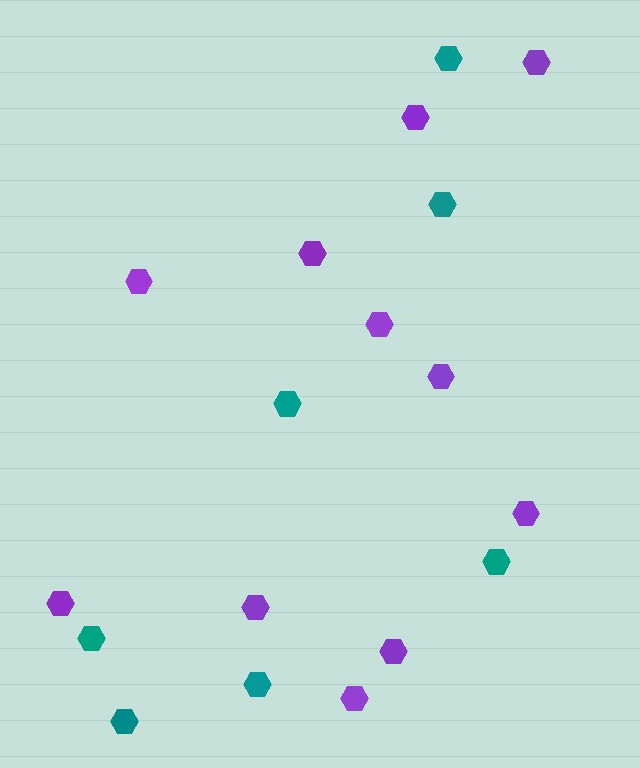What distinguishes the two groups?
There are 2 groups: one group of teal hexagons (7) and one group of purple hexagons (11).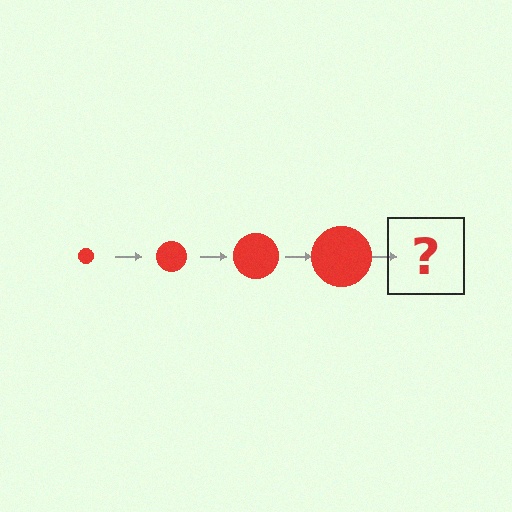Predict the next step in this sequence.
The next step is a red circle, larger than the previous one.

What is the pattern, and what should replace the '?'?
The pattern is that the circle gets progressively larger each step. The '?' should be a red circle, larger than the previous one.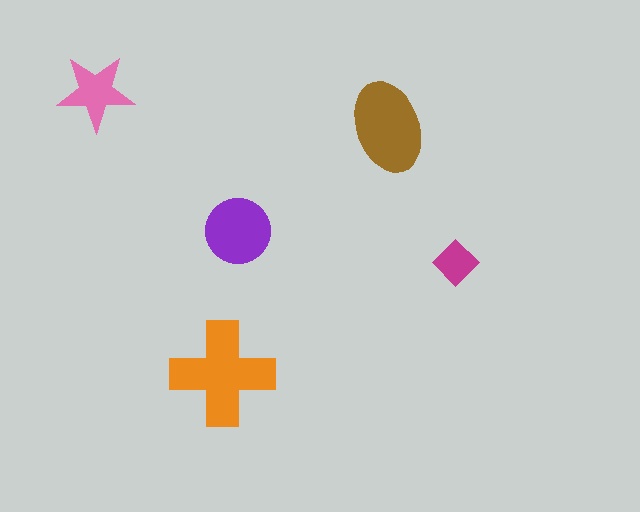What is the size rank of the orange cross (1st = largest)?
1st.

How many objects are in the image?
There are 5 objects in the image.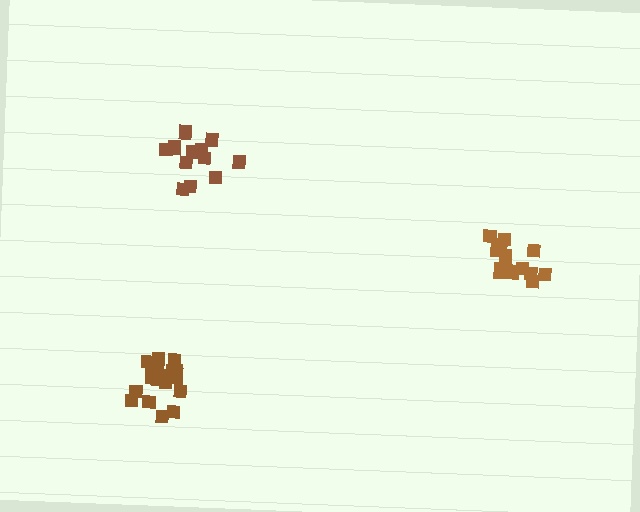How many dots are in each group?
Group 1: 19 dots, Group 2: 15 dots, Group 3: 14 dots (48 total).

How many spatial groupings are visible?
There are 3 spatial groupings.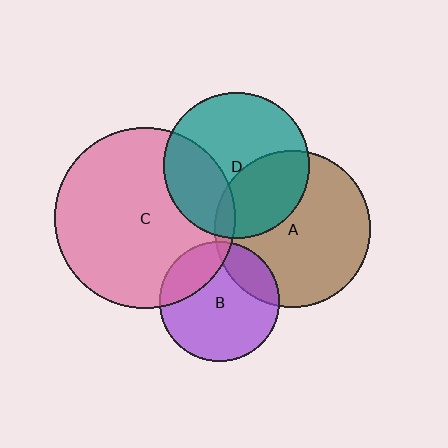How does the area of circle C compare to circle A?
Approximately 1.3 times.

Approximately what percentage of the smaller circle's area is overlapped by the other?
Approximately 5%.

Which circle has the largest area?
Circle C (pink).